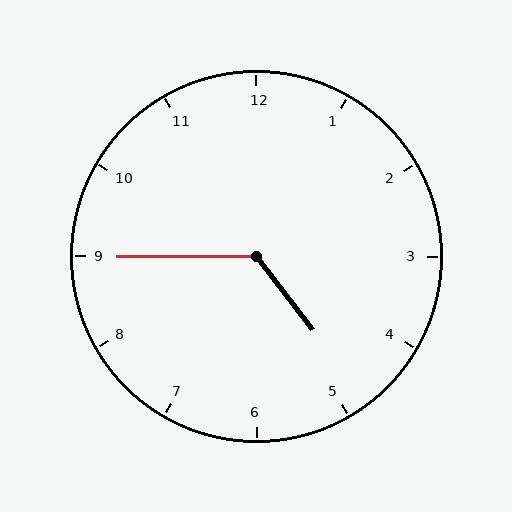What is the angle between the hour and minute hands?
Approximately 128 degrees.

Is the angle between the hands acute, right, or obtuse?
It is obtuse.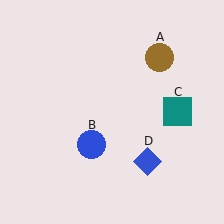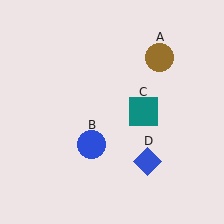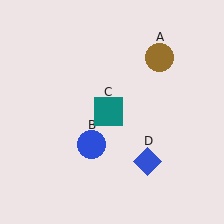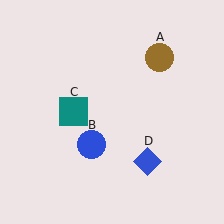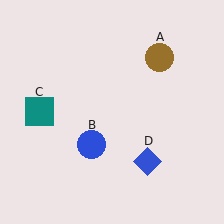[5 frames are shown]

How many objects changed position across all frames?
1 object changed position: teal square (object C).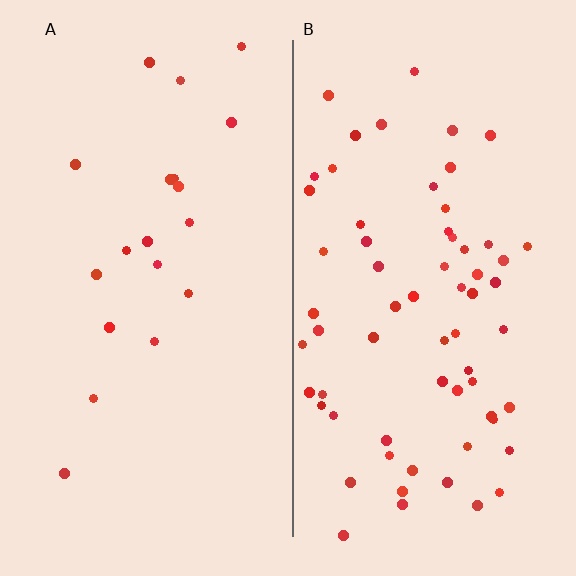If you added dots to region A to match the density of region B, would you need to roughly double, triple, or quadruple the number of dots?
Approximately triple.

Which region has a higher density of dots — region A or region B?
B (the right).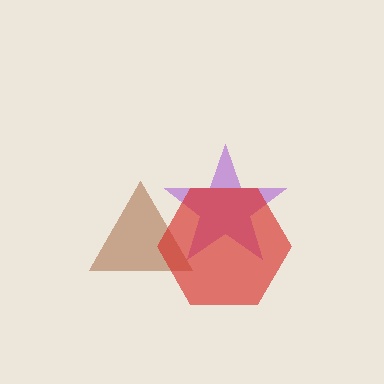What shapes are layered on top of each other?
The layered shapes are: a purple star, a brown triangle, a red hexagon.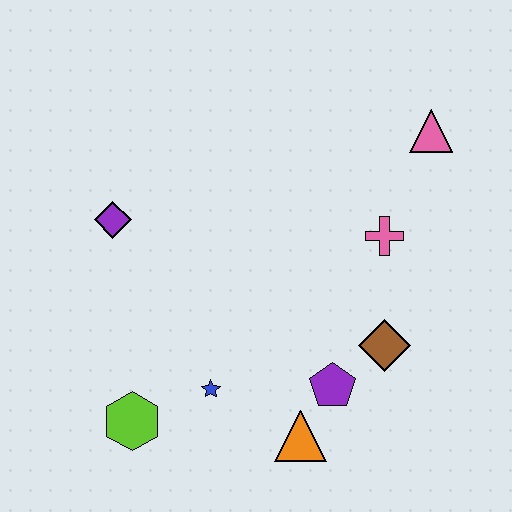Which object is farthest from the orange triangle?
The pink triangle is farthest from the orange triangle.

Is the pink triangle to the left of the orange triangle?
No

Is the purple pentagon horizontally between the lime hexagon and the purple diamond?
No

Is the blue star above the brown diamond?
No